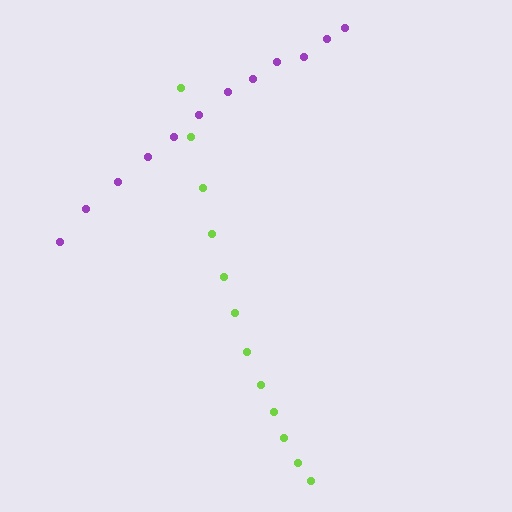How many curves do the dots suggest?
There are 2 distinct paths.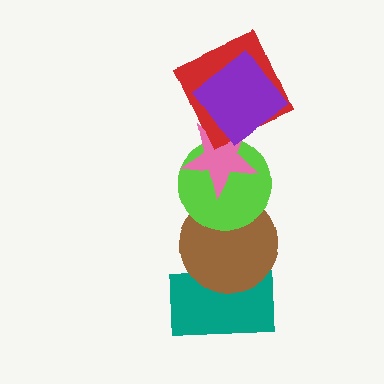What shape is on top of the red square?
The purple diamond is on top of the red square.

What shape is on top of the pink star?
The red square is on top of the pink star.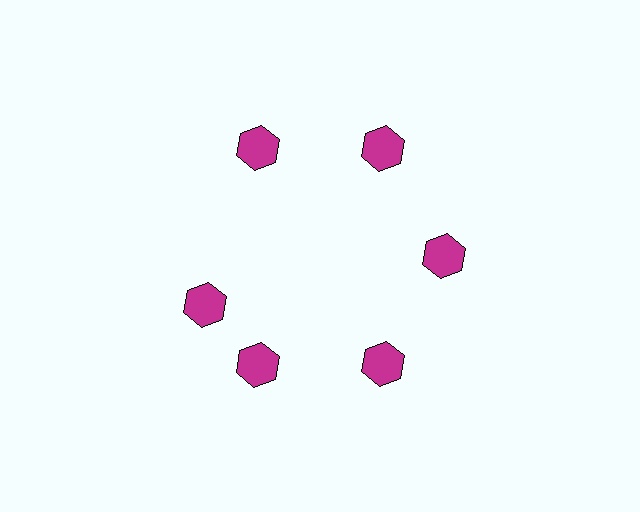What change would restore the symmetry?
The symmetry would be restored by rotating it back into even spacing with its neighbors so that all 6 hexagons sit at equal angles and equal distance from the center.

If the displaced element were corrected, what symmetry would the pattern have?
It would have 6-fold rotational symmetry — the pattern would map onto itself every 60 degrees.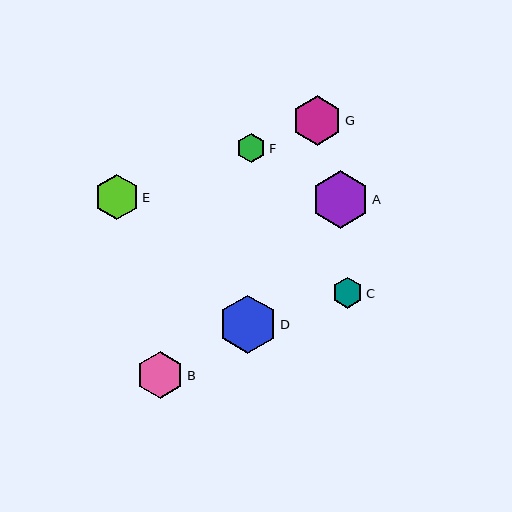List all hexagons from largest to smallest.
From largest to smallest: D, A, G, B, E, C, F.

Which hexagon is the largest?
Hexagon D is the largest with a size of approximately 58 pixels.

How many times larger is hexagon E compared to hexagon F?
Hexagon E is approximately 1.6 times the size of hexagon F.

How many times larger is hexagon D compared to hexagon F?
Hexagon D is approximately 2.0 times the size of hexagon F.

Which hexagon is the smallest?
Hexagon F is the smallest with a size of approximately 29 pixels.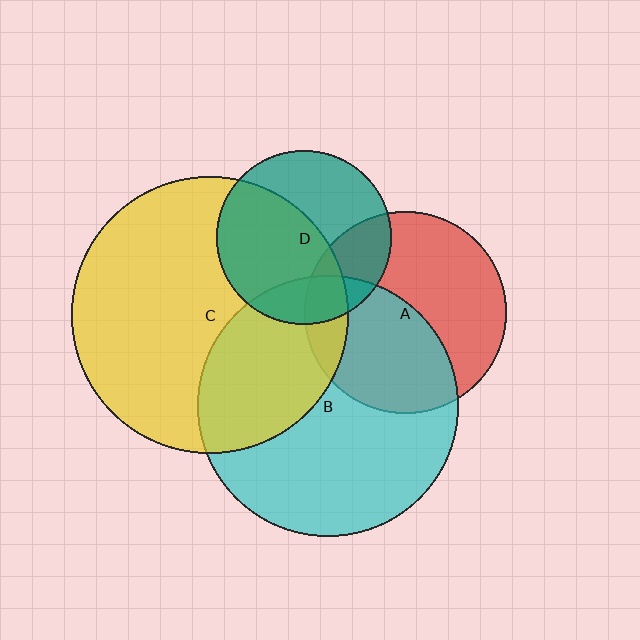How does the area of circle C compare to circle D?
Approximately 2.5 times.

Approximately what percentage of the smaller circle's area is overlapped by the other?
Approximately 20%.